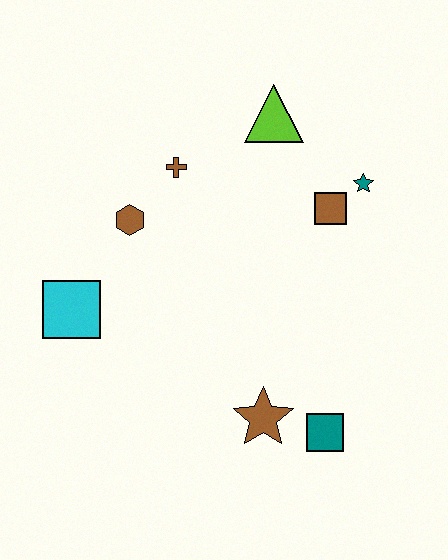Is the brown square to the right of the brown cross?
Yes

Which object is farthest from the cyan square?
The teal star is farthest from the cyan square.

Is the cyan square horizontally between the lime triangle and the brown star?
No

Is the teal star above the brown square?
Yes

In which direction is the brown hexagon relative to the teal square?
The brown hexagon is above the teal square.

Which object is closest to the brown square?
The teal star is closest to the brown square.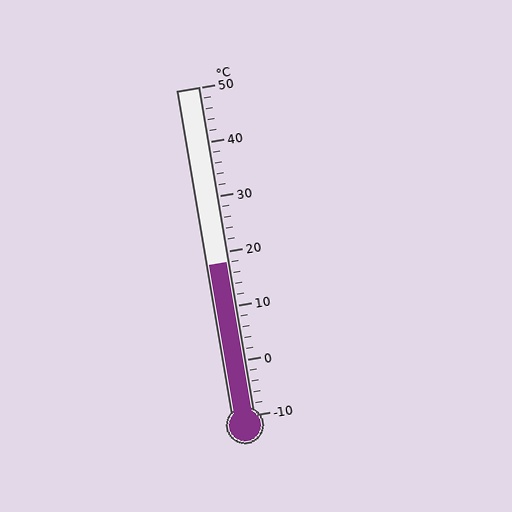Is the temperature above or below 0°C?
The temperature is above 0°C.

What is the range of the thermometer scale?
The thermometer scale ranges from -10°C to 50°C.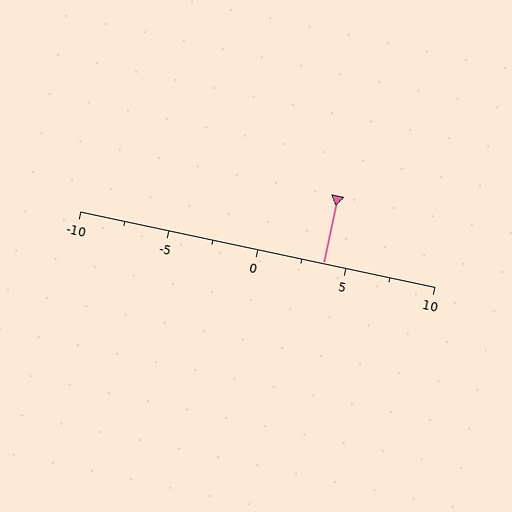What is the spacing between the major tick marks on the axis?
The major ticks are spaced 5 apart.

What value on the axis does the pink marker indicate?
The marker indicates approximately 3.8.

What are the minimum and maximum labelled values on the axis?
The axis runs from -10 to 10.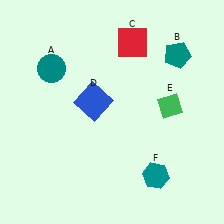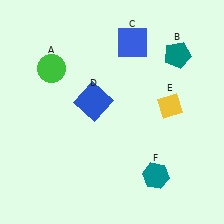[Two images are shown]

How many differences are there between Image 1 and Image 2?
There are 3 differences between the two images.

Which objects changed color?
A changed from teal to green. C changed from red to blue. E changed from green to yellow.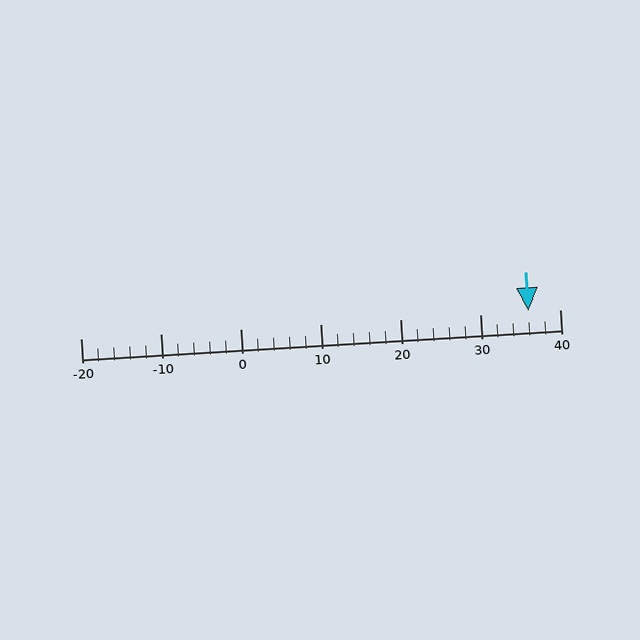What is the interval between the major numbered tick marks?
The major tick marks are spaced 10 units apart.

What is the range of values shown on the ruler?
The ruler shows values from -20 to 40.